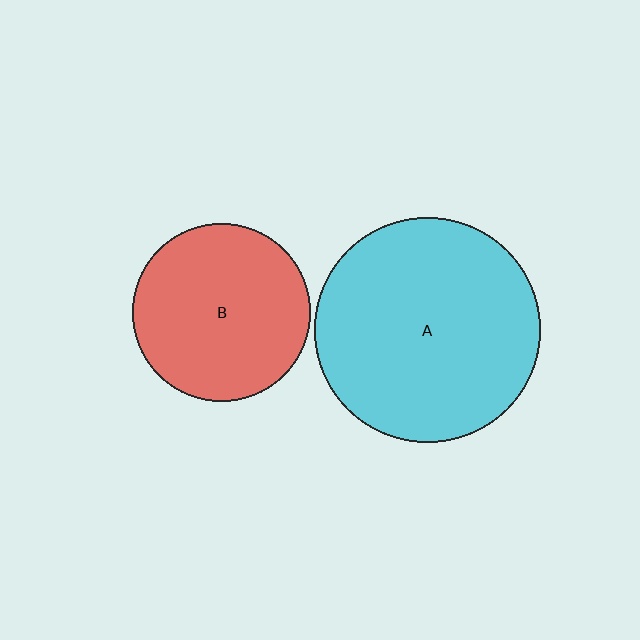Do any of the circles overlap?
No, none of the circles overlap.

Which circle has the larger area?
Circle A (cyan).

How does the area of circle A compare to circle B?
Approximately 1.6 times.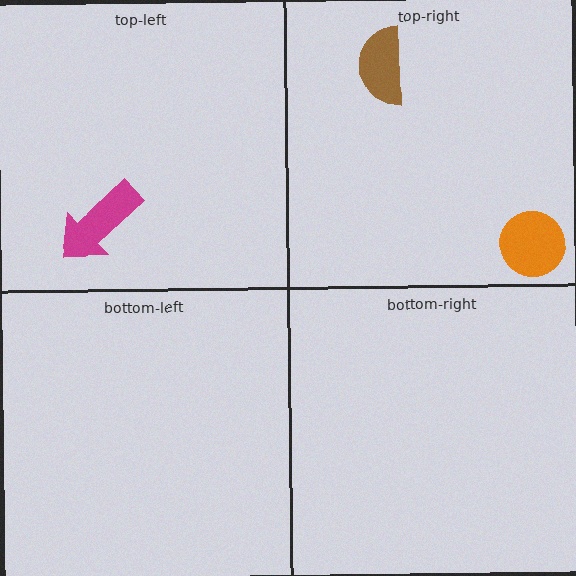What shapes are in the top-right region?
The brown semicircle, the orange circle.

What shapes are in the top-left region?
The magenta arrow.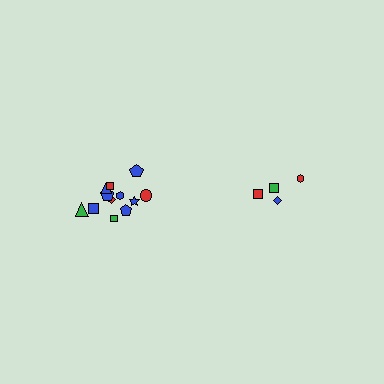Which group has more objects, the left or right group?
The left group.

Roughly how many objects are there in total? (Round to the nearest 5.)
Roughly 15 objects in total.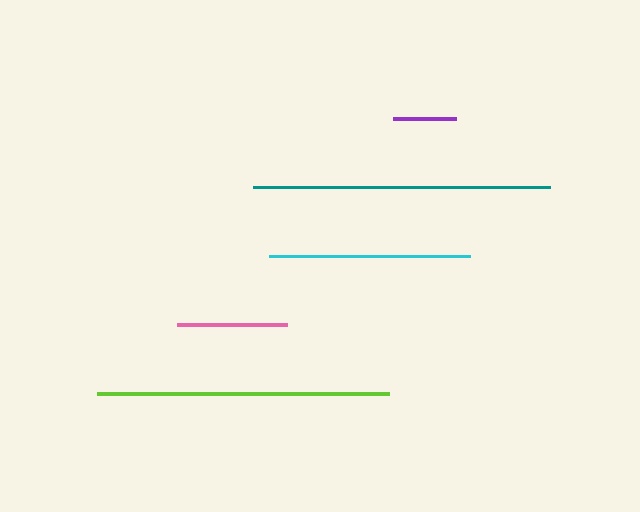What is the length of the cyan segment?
The cyan segment is approximately 201 pixels long.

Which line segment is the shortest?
The purple line is the shortest at approximately 63 pixels.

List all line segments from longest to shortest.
From longest to shortest: teal, lime, cyan, pink, purple.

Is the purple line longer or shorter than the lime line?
The lime line is longer than the purple line.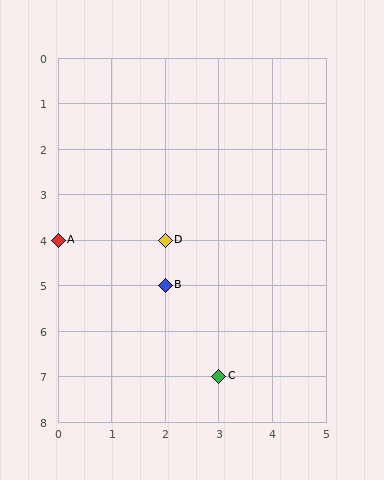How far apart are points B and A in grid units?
Points B and A are 2 columns and 1 row apart (about 2.2 grid units diagonally).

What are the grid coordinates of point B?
Point B is at grid coordinates (2, 5).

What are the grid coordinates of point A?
Point A is at grid coordinates (0, 4).